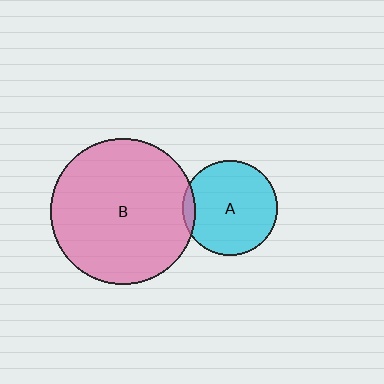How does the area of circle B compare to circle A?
Approximately 2.4 times.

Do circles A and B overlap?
Yes.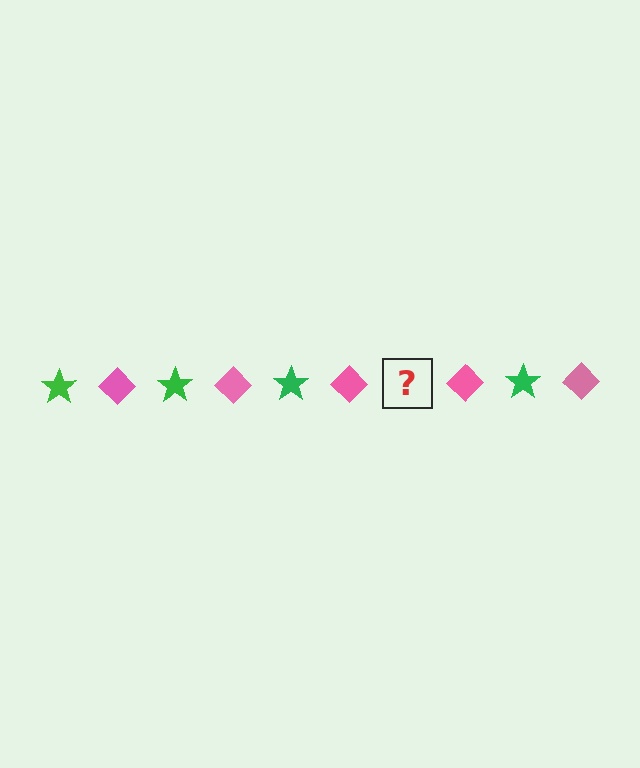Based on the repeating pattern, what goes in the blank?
The blank should be a green star.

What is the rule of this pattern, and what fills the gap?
The rule is that the pattern alternates between green star and pink diamond. The gap should be filled with a green star.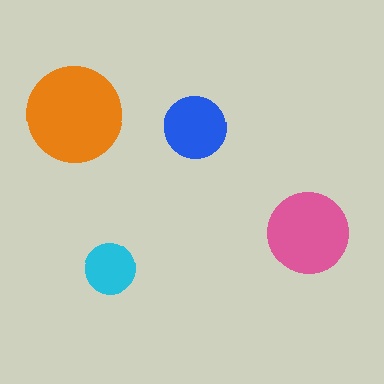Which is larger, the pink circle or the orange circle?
The orange one.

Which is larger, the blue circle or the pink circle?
The pink one.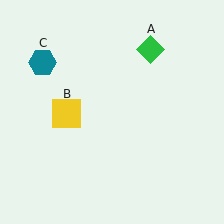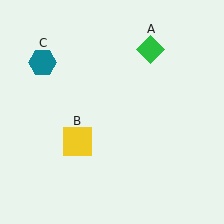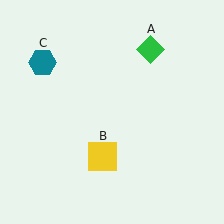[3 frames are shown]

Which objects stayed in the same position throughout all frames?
Green diamond (object A) and teal hexagon (object C) remained stationary.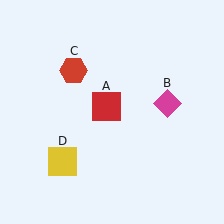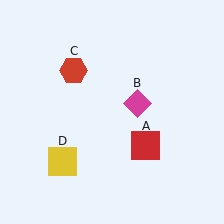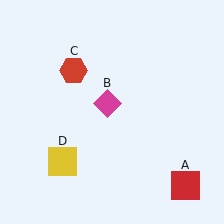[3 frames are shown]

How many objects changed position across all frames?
2 objects changed position: red square (object A), magenta diamond (object B).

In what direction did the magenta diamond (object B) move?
The magenta diamond (object B) moved left.